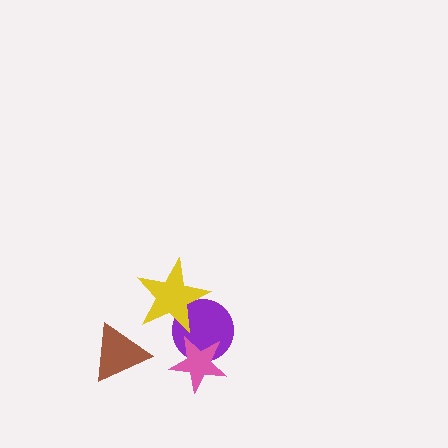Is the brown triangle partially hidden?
No, no other shape covers it.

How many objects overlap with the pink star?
1 object overlaps with the pink star.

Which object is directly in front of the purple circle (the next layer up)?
The pink star is directly in front of the purple circle.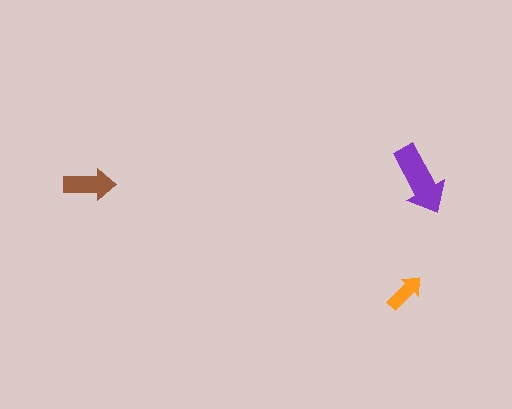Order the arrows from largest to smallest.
the purple one, the brown one, the orange one.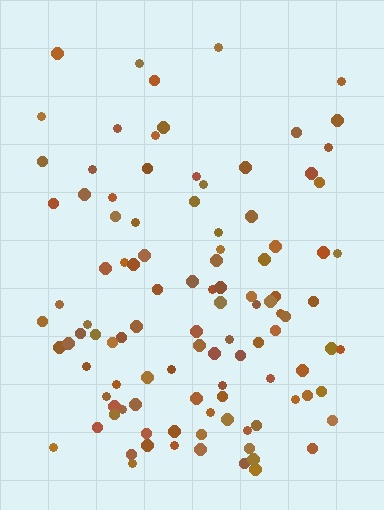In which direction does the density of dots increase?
From top to bottom, with the bottom side densest.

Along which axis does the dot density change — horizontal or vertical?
Vertical.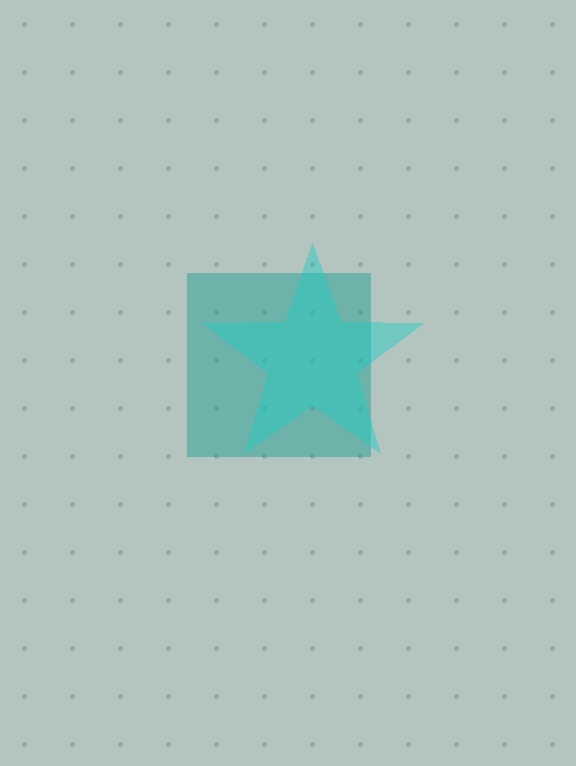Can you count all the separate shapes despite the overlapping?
Yes, there are 2 separate shapes.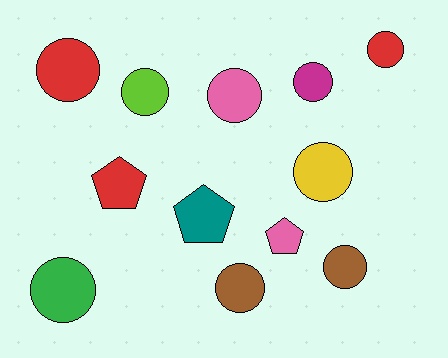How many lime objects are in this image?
There is 1 lime object.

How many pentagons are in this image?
There are 3 pentagons.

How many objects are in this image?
There are 12 objects.